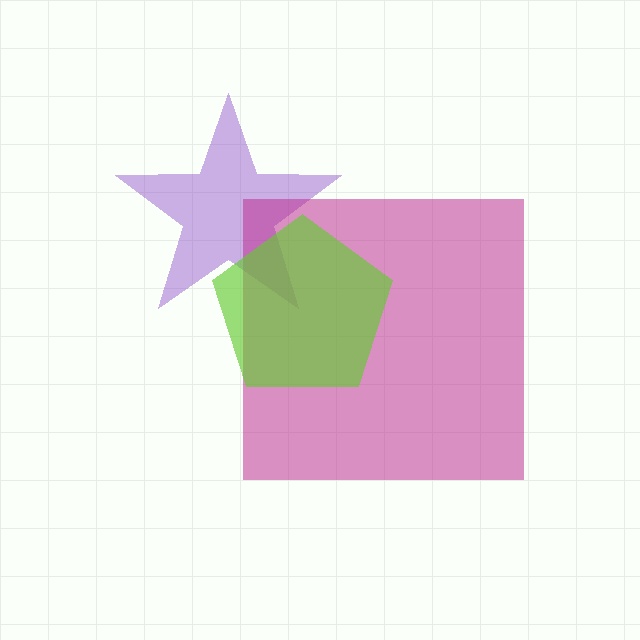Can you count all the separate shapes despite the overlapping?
Yes, there are 3 separate shapes.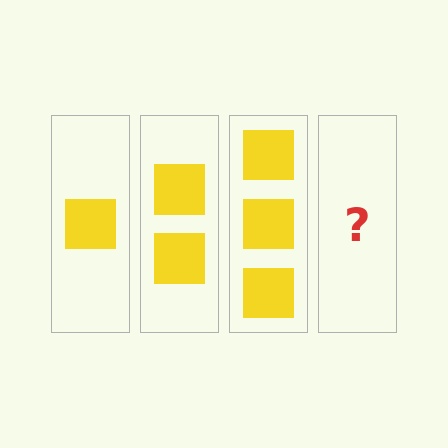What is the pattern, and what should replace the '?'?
The pattern is that each step adds one more square. The '?' should be 4 squares.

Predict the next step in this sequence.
The next step is 4 squares.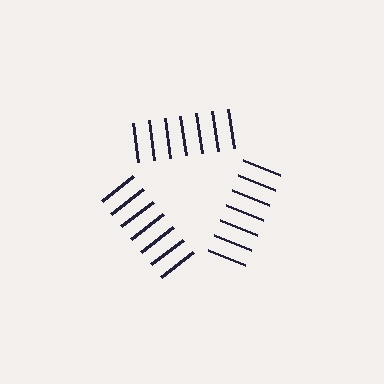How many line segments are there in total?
21 — 7 along each of the 3 edges.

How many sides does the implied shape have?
3 sides — the line-ends trace a triangle.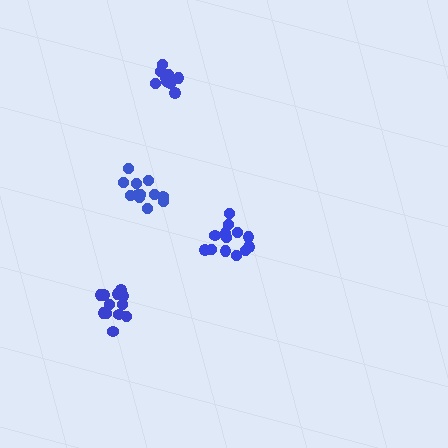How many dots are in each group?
Group 1: 11 dots, Group 2: 13 dots, Group 3: 12 dots, Group 4: 12 dots (48 total).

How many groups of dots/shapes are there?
There are 4 groups.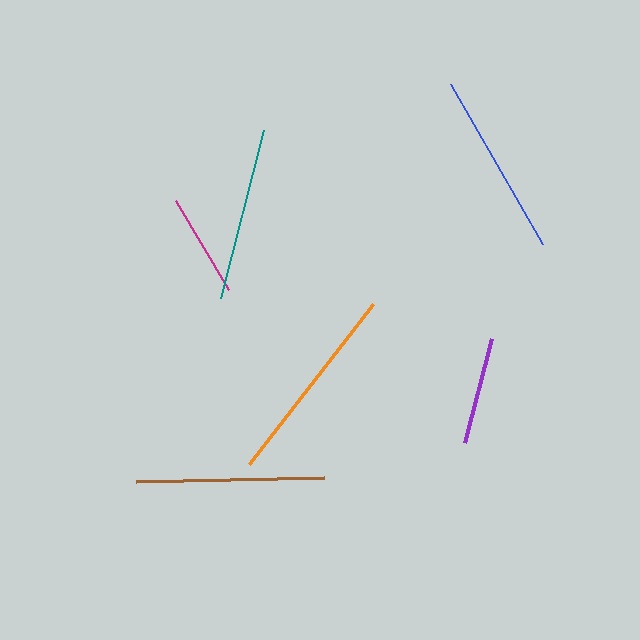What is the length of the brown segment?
The brown segment is approximately 187 pixels long.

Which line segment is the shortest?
The magenta line is the shortest at approximately 103 pixels.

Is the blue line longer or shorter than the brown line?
The brown line is longer than the blue line.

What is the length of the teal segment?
The teal segment is approximately 174 pixels long.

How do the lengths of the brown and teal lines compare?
The brown and teal lines are approximately the same length.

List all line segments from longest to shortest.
From longest to shortest: orange, brown, blue, teal, purple, magenta.